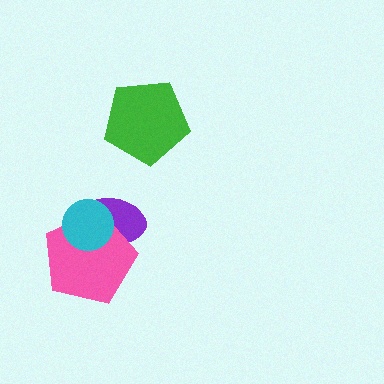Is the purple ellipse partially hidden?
Yes, it is partially covered by another shape.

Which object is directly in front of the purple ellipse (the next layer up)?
The pink pentagon is directly in front of the purple ellipse.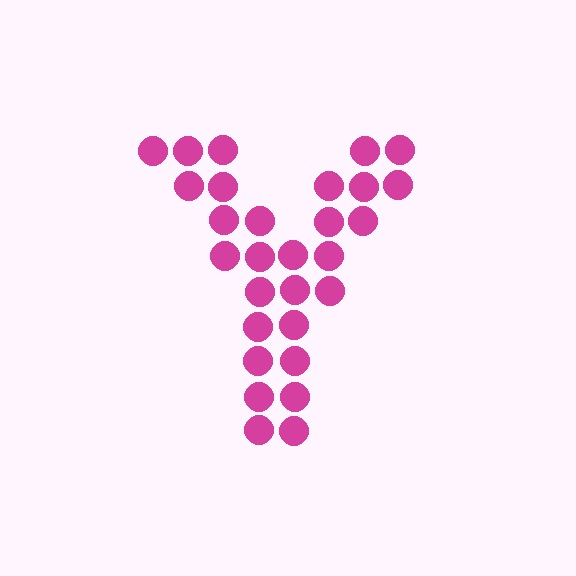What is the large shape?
The large shape is the letter Y.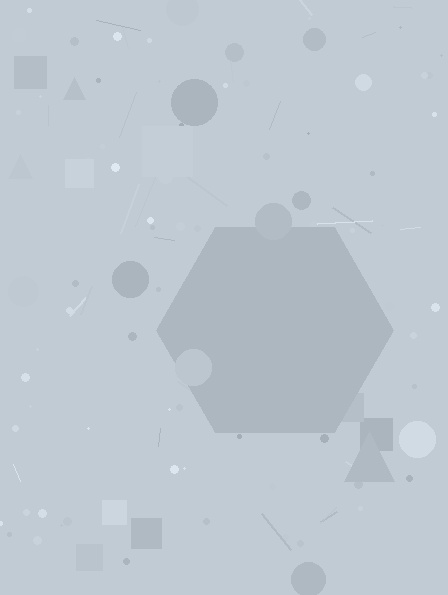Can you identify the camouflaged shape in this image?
The camouflaged shape is a hexagon.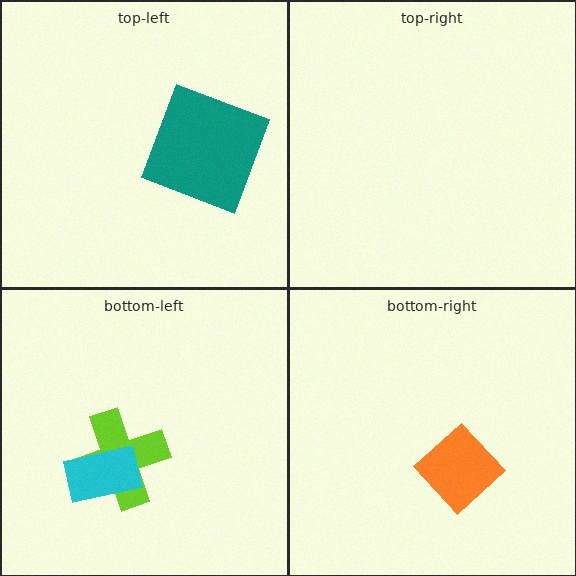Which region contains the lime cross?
The bottom-left region.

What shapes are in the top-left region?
The teal square.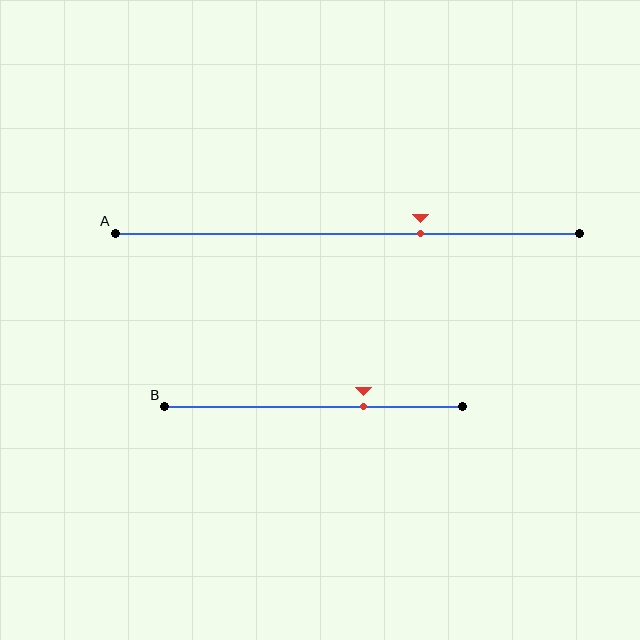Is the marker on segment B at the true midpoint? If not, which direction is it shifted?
No, the marker on segment B is shifted to the right by about 17% of the segment length.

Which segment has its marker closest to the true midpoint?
Segment A has its marker closest to the true midpoint.